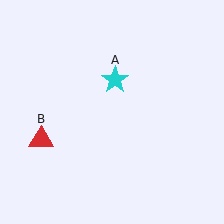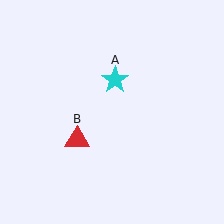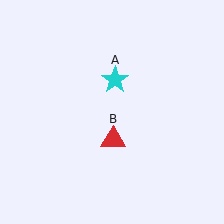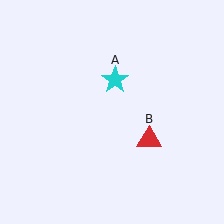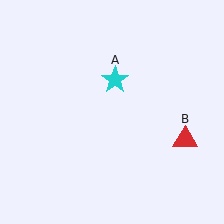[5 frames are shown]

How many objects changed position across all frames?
1 object changed position: red triangle (object B).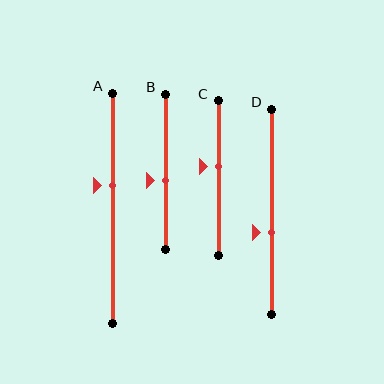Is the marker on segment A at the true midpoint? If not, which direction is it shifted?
No, the marker on segment A is shifted upward by about 10% of the segment length.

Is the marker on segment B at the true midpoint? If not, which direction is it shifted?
No, the marker on segment B is shifted downward by about 5% of the segment length.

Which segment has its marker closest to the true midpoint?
Segment B has its marker closest to the true midpoint.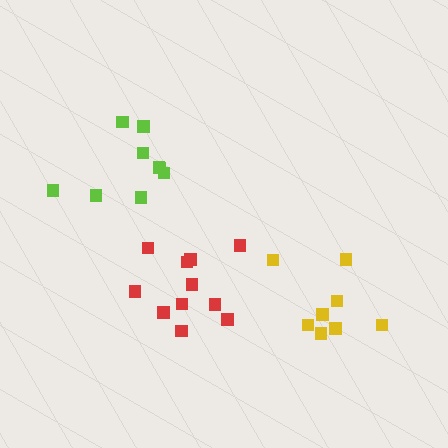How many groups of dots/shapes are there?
There are 3 groups.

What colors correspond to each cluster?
The clusters are colored: red, lime, yellow.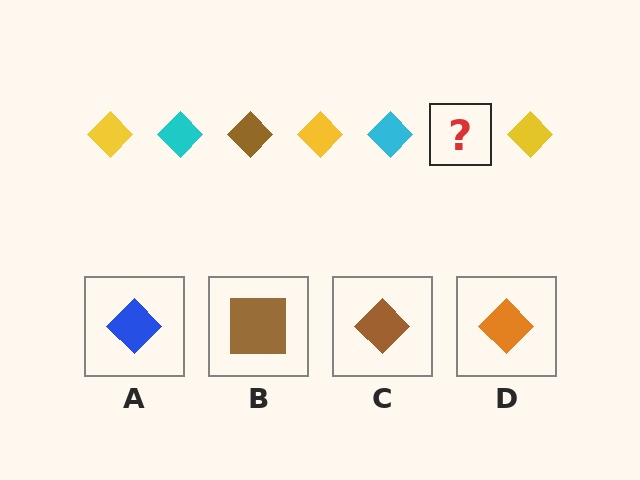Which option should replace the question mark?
Option C.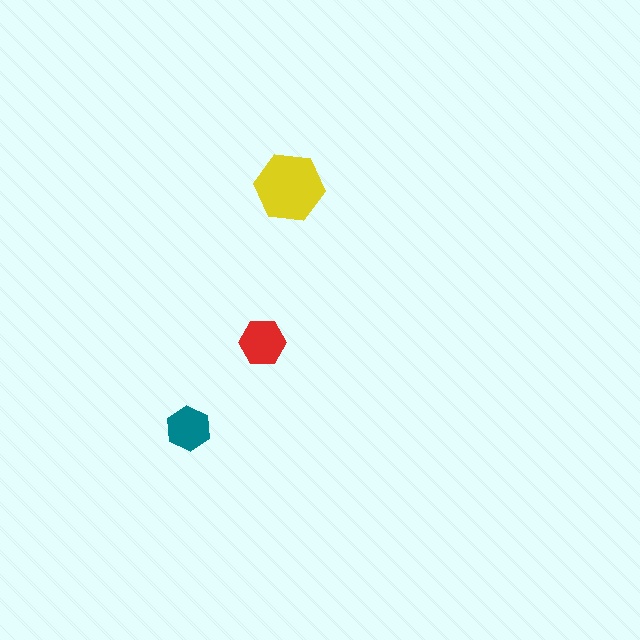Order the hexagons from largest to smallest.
the yellow one, the red one, the teal one.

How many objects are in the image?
There are 3 objects in the image.